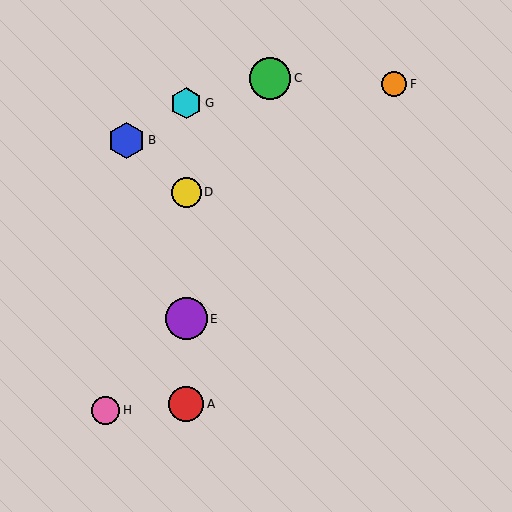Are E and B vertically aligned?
No, E is at x≈186 and B is at x≈126.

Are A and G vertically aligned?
Yes, both are at x≈186.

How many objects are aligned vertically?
4 objects (A, D, E, G) are aligned vertically.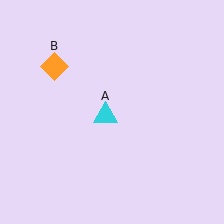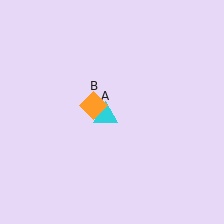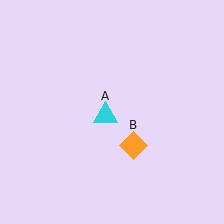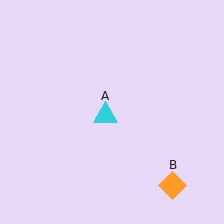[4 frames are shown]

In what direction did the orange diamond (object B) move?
The orange diamond (object B) moved down and to the right.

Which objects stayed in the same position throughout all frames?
Cyan triangle (object A) remained stationary.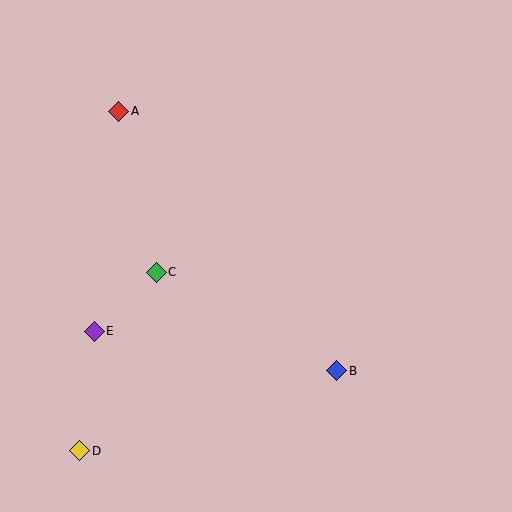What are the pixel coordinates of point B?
Point B is at (337, 371).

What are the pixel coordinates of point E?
Point E is at (94, 331).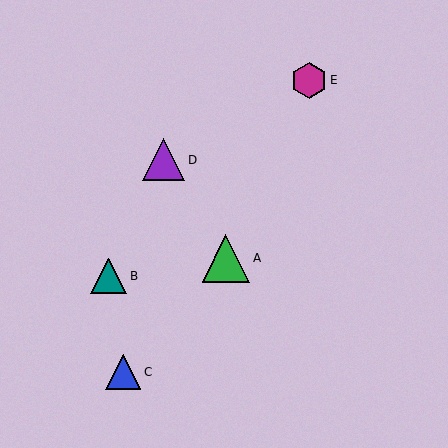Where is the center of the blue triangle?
The center of the blue triangle is at (123, 372).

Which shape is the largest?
The green triangle (labeled A) is the largest.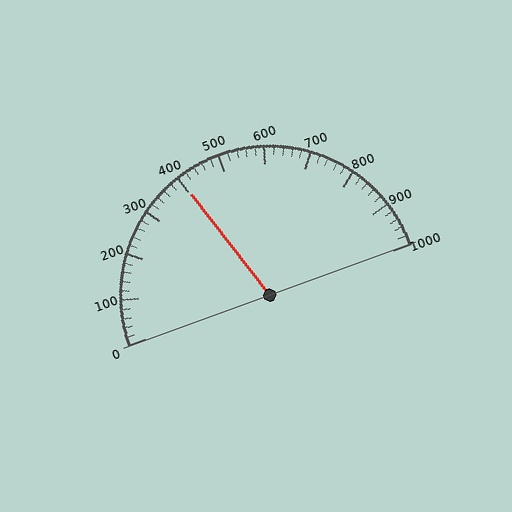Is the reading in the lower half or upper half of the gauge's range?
The reading is in the lower half of the range (0 to 1000).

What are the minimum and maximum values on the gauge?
The gauge ranges from 0 to 1000.